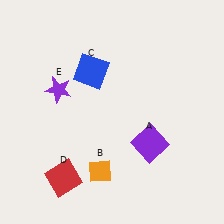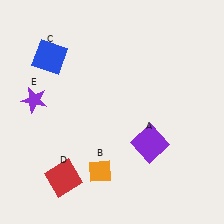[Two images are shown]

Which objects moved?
The objects that moved are: the blue square (C), the purple star (E).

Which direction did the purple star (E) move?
The purple star (E) moved left.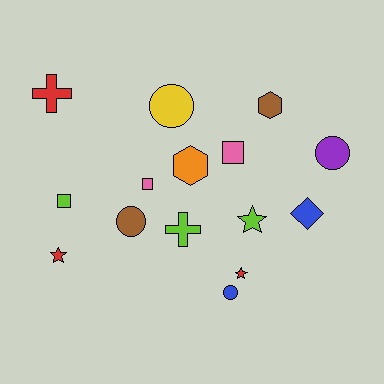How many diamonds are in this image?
There is 1 diamond.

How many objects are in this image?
There are 15 objects.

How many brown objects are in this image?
There are 2 brown objects.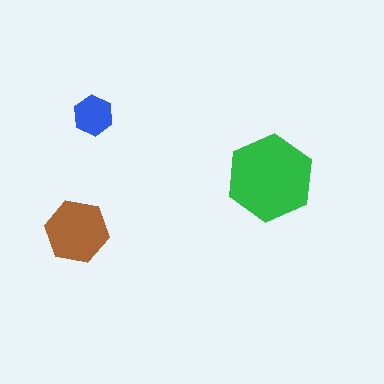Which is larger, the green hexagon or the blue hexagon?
The green one.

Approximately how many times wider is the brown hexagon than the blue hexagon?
About 1.5 times wider.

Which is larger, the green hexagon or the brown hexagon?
The green one.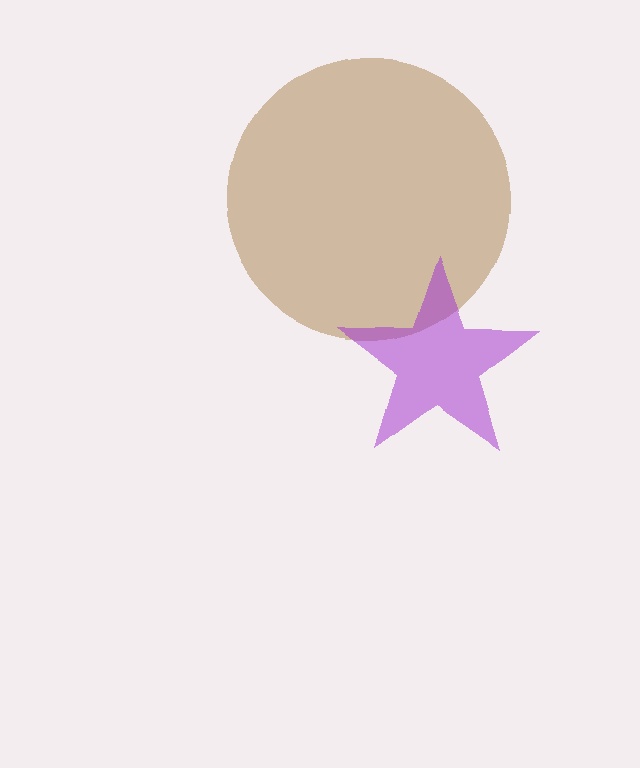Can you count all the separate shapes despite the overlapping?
Yes, there are 2 separate shapes.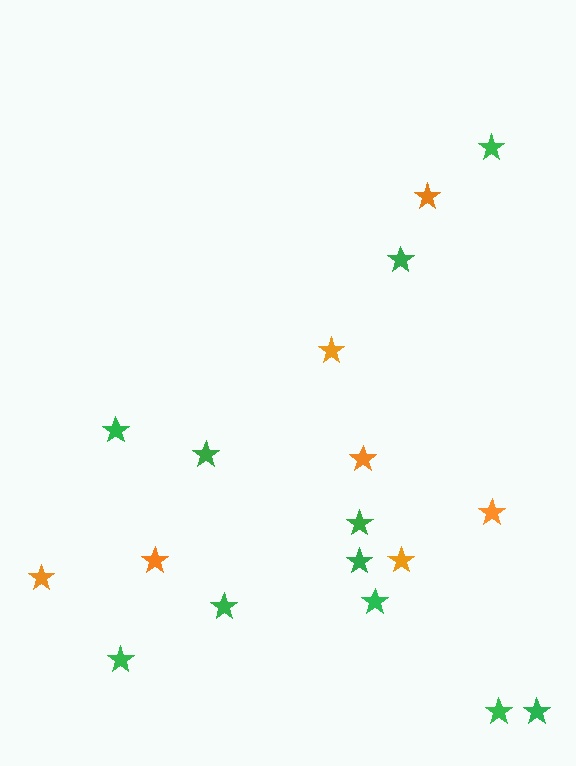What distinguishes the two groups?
There are 2 groups: one group of orange stars (7) and one group of green stars (11).